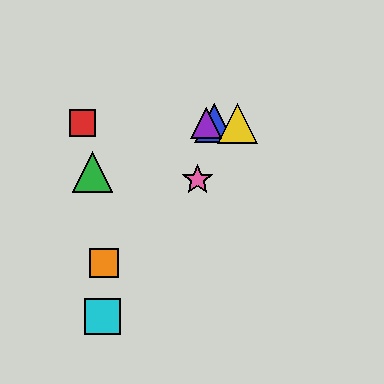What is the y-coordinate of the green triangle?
The green triangle is at y≈172.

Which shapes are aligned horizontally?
The red square, the blue triangle, the yellow triangle, the purple triangle are aligned horizontally.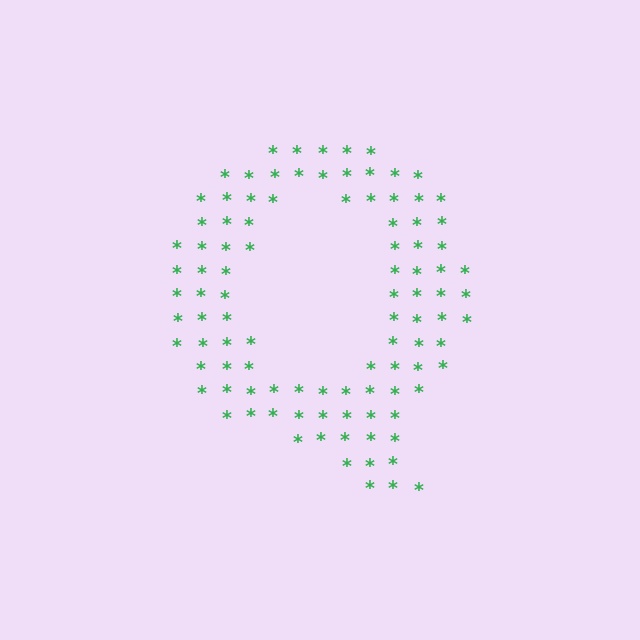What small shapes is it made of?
It is made of small asterisks.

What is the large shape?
The large shape is the letter Q.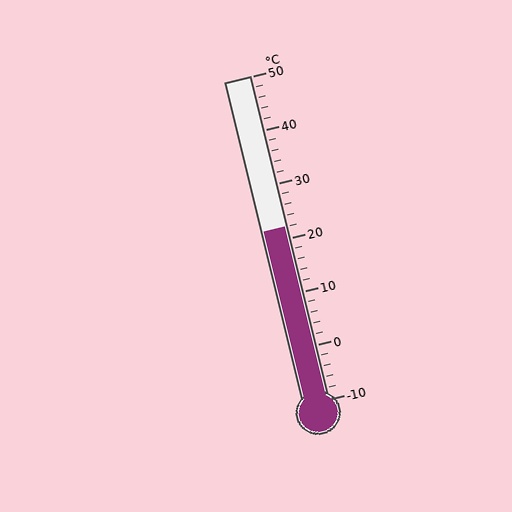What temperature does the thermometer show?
The thermometer shows approximately 22°C.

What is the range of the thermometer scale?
The thermometer scale ranges from -10°C to 50°C.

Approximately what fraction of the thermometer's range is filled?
The thermometer is filled to approximately 55% of its range.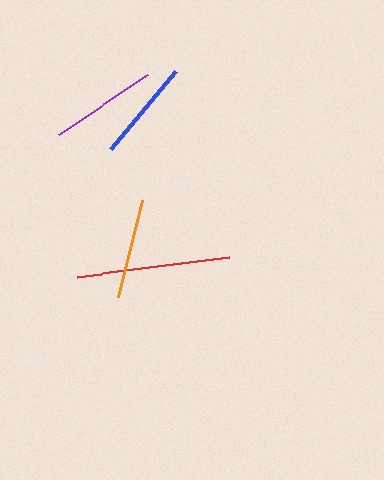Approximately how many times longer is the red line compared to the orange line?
The red line is approximately 1.5 times the length of the orange line.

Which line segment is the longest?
The red line is the longest at approximately 153 pixels.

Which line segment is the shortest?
The orange line is the shortest at approximately 100 pixels.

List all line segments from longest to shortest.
From longest to shortest: red, purple, blue, orange.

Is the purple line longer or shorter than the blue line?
The purple line is longer than the blue line.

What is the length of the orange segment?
The orange segment is approximately 100 pixels long.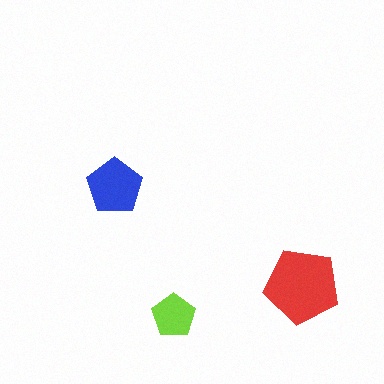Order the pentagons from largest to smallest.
the red one, the blue one, the lime one.